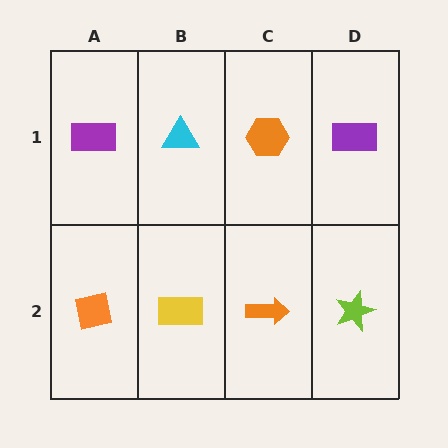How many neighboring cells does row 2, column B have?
3.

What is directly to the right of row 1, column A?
A cyan triangle.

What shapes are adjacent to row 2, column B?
A cyan triangle (row 1, column B), an orange square (row 2, column A), an orange arrow (row 2, column C).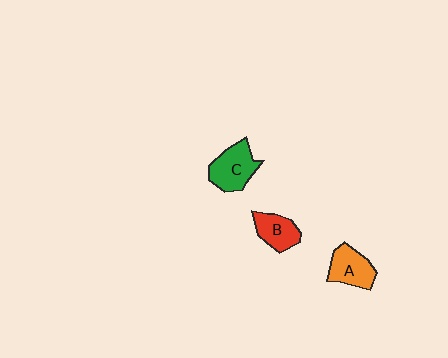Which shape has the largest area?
Shape C (green).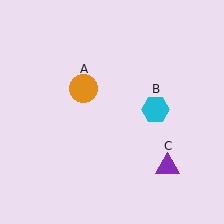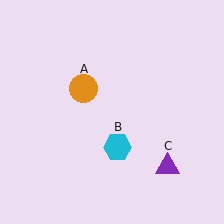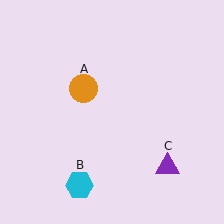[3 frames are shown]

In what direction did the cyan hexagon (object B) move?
The cyan hexagon (object B) moved down and to the left.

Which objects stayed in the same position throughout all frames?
Orange circle (object A) and purple triangle (object C) remained stationary.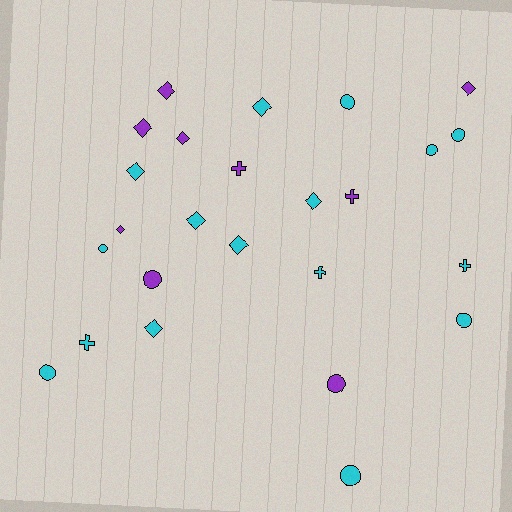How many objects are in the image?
There are 25 objects.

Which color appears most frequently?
Cyan, with 16 objects.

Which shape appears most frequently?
Diamond, with 11 objects.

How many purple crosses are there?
There are 2 purple crosses.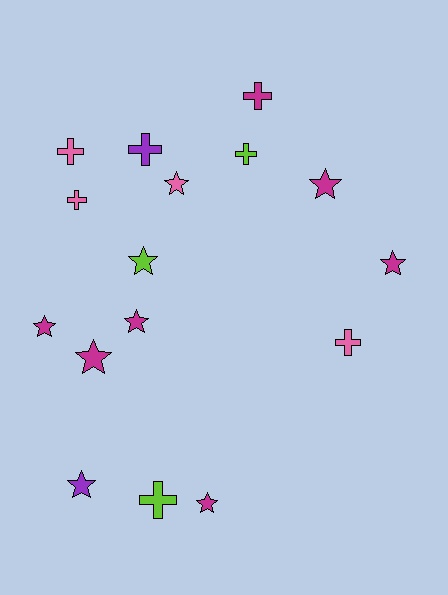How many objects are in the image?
There are 16 objects.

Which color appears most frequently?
Magenta, with 7 objects.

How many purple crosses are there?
There is 1 purple cross.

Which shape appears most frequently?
Star, with 9 objects.